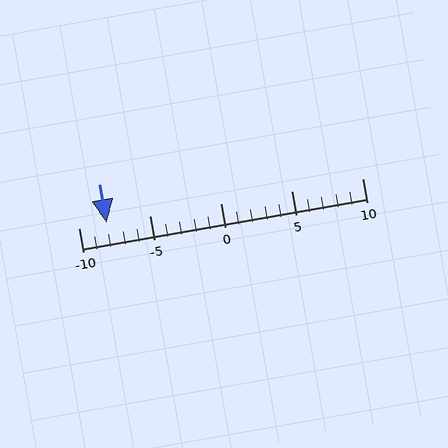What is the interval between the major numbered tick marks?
The major tick marks are spaced 5 units apart.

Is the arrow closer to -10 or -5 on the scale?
The arrow is closer to -10.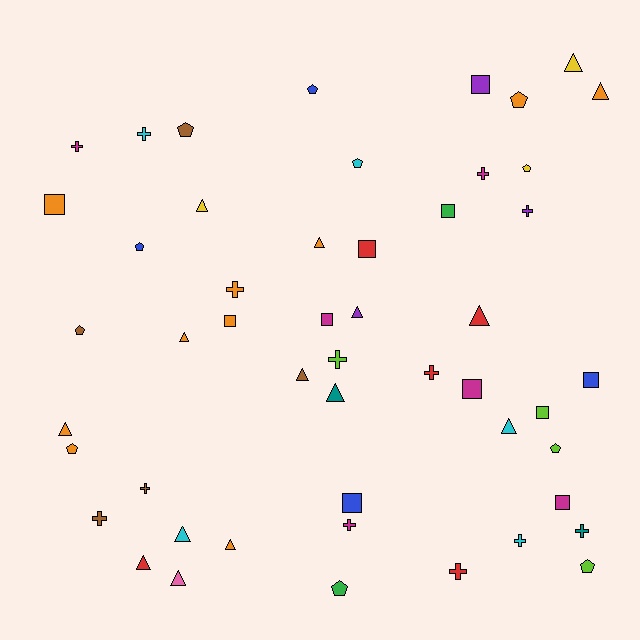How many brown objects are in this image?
There are 5 brown objects.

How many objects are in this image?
There are 50 objects.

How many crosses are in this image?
There are 13 crosses.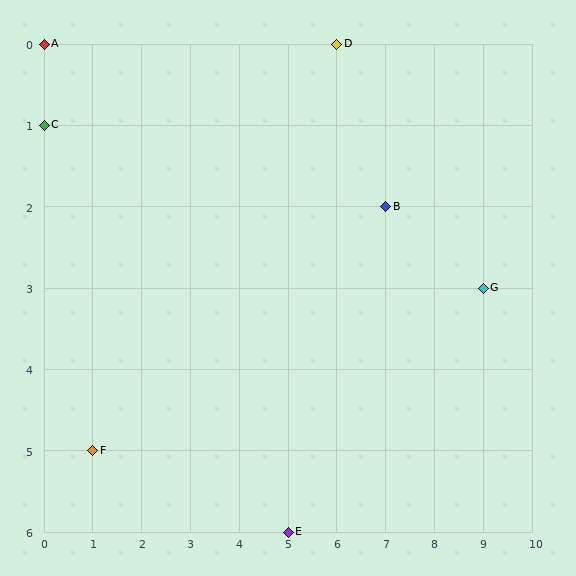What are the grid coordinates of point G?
Point G is at grid coordinates (9, 3).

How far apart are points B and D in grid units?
Points B and D are 1 column and 2 rows apart (about 2.2 grid units diagonally).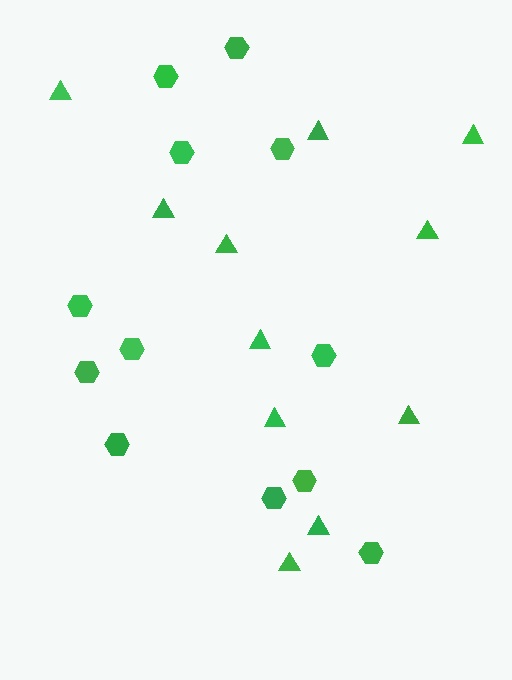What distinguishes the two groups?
There are 2 groups: one group of hexagons (12) and one group of triangles (11).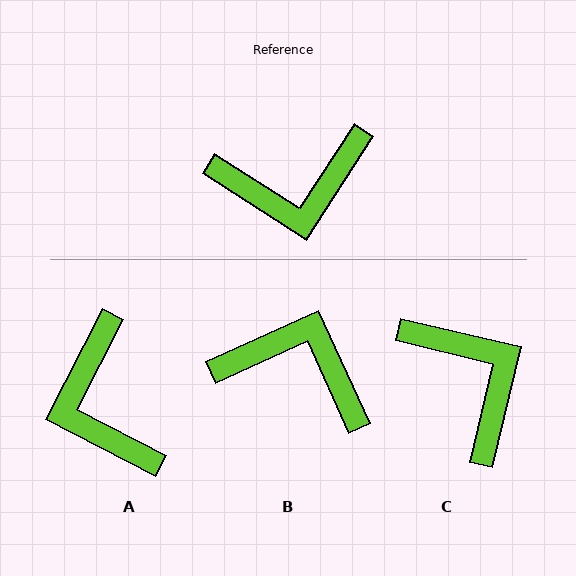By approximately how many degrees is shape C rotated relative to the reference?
Approximately 110 degrees counter-clockwise.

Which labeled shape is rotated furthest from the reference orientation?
B, about 147 degrees away.